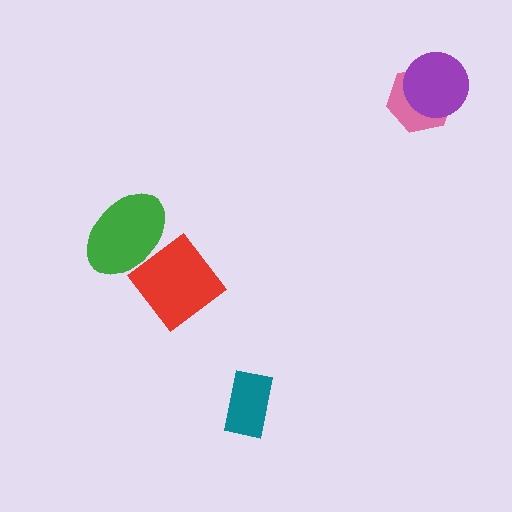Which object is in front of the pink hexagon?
The purple circle is in front of the pink hexagon.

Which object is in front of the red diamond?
The green ellipse is in front of the red diamond.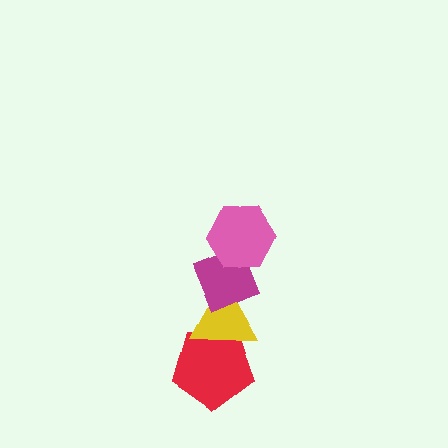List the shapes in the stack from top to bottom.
From top to bottom: the pink hexagon, the magenta diamond, the yellow triangle, the red pentagon.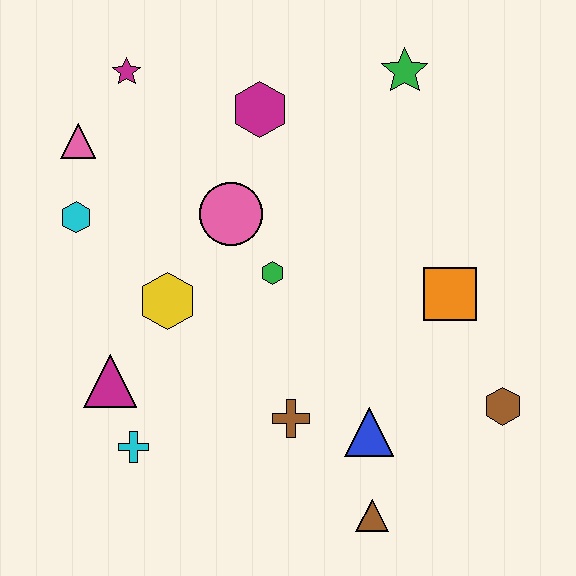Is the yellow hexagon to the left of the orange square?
Yes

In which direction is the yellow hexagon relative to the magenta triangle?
The yellow hexagon is above the magenta triangle.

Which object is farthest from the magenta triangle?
The green star is farthest from the magenta triangle.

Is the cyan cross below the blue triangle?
Yes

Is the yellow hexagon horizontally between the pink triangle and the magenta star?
No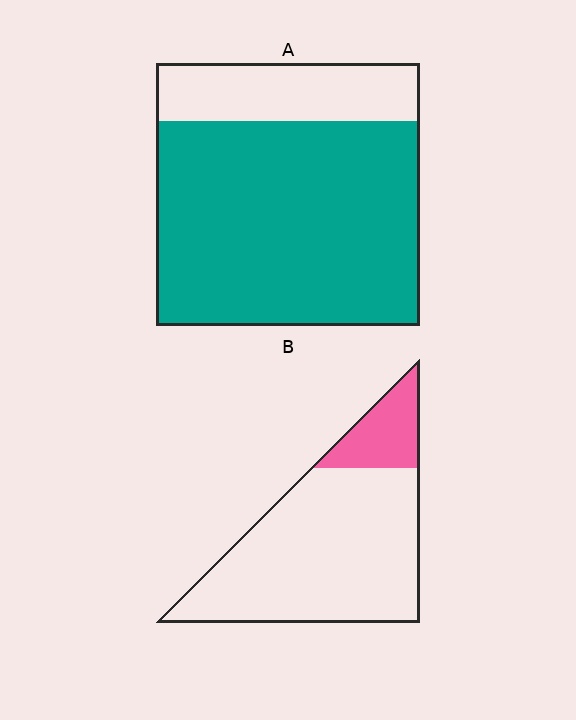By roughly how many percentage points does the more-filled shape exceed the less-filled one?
By roughly 60 percentage points (A over B).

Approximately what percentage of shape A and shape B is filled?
A is approximately 80% and B is approximately 15%.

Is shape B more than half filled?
No.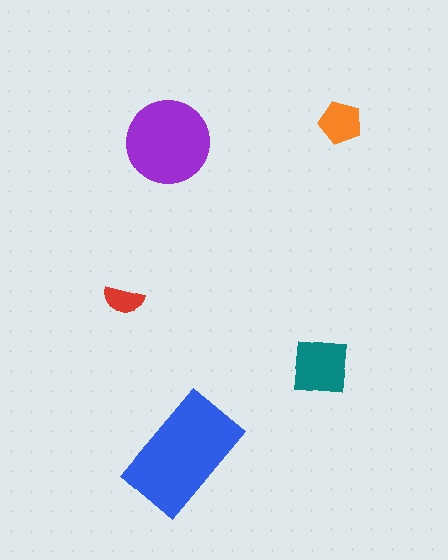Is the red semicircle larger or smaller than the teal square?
Smaller.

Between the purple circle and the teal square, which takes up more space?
The purple circle.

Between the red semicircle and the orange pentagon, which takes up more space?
The orange pentagon.